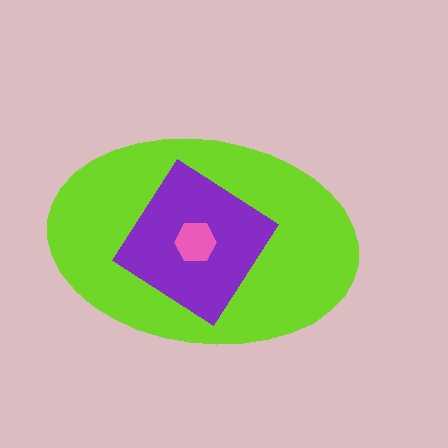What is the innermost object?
The pink hexagon.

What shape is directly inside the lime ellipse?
The purple diamond.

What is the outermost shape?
The lime ellipse.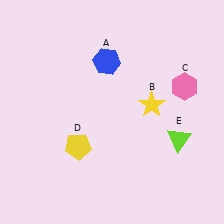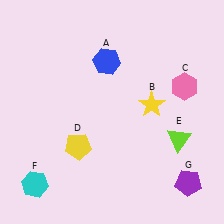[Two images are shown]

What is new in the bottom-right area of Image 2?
A purple pentagon (G) was added in the bottom-right area of Image 2.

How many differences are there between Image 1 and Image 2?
There are 2 differences between the two images.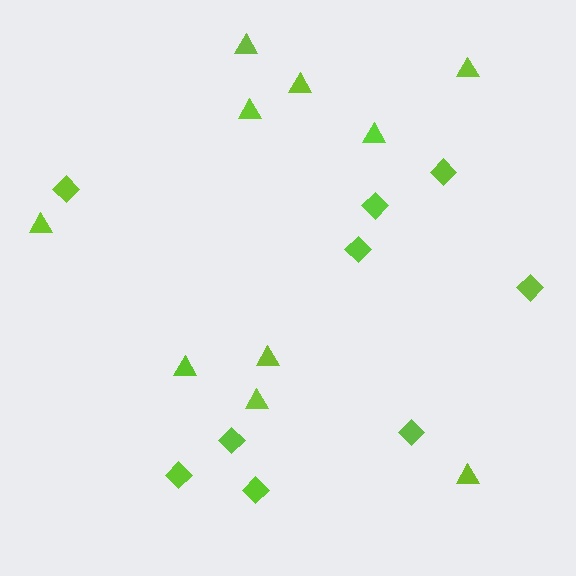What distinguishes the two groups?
There are 2 groups: one group of triangles (10) and one group of diamonds (9).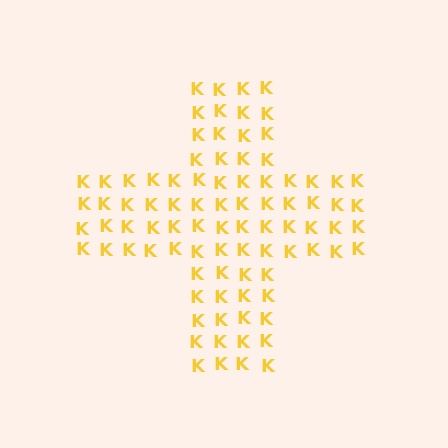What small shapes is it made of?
It is made of small letter K's.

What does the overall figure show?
The overall figure shows a cross.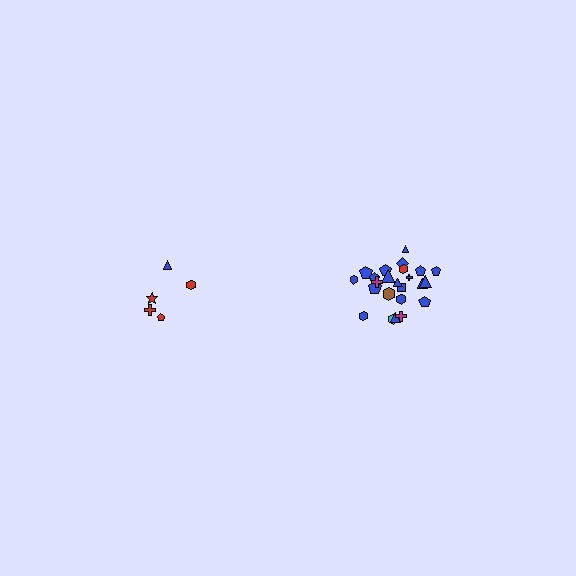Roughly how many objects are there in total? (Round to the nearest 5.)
Roughly 30 objects in total.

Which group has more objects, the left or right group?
The right group.